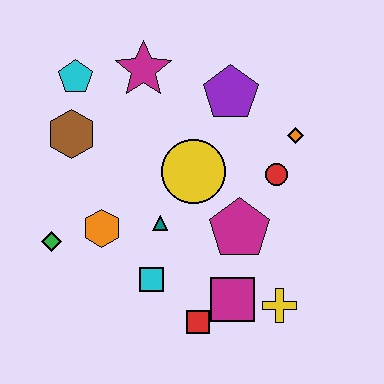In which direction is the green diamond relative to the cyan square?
The green diamond is to the left of the cyan square.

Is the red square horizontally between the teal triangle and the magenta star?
No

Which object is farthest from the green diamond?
The orange diamond is farthest from the green diamond.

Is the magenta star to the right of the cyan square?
No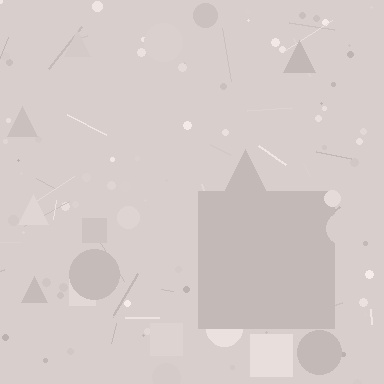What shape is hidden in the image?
A square is hidden in the image.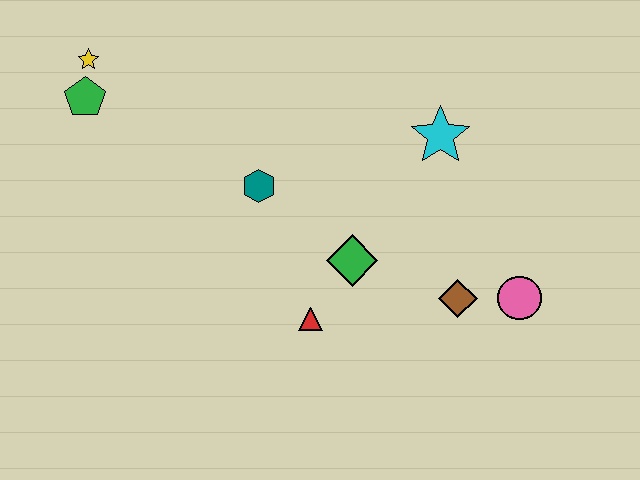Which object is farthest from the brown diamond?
The yellow star is farthest from the brown diamond.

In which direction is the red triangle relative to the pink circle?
The red triangle is to the left of the pink circle.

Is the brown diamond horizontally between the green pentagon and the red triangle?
No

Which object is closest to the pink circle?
The brown diamond is closest to the pink circle.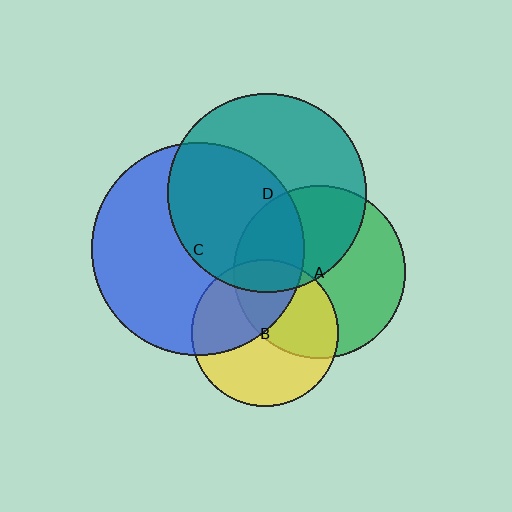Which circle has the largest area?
Circle C (blue).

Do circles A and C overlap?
Yes.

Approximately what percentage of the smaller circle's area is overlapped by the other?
Approximately 30%.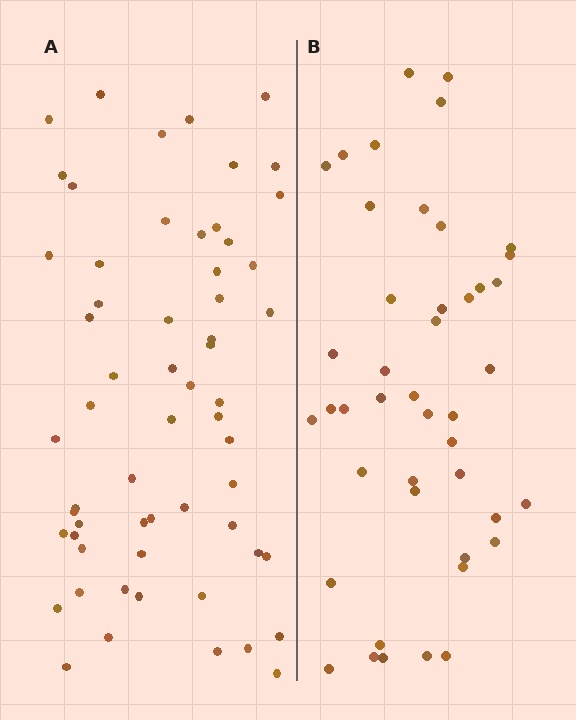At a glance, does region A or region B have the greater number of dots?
Region A (the left region) has more dots.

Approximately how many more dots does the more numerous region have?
Region A has approximately 15 more dots than region B.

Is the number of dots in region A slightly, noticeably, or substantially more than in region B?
Region A has noticeably more, but not dramatically so. The ratio is roughly 1.4 to 1.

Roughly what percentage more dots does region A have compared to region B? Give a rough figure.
About 35% more.